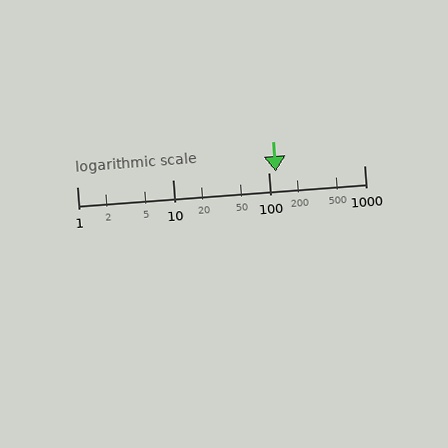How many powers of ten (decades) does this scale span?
The scale spans 3 decades, from 1 to 1000.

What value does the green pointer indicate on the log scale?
The pointer indicates approximately 120.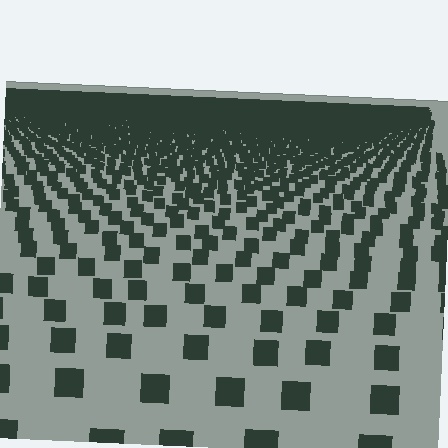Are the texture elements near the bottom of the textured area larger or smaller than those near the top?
Larger. Near the bottom, elements are closer to the viewer and appear at a bigger on-screen size.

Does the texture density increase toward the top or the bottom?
Density increases toward the top.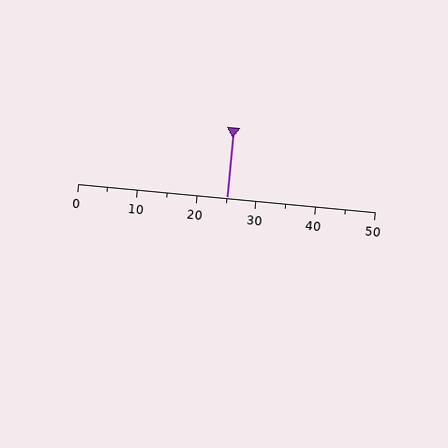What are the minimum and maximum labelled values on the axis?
The axis runs from 0 to 50.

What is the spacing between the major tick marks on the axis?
The major ticks are spaced 10 apart.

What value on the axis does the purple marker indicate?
The marker indicates approximately 25.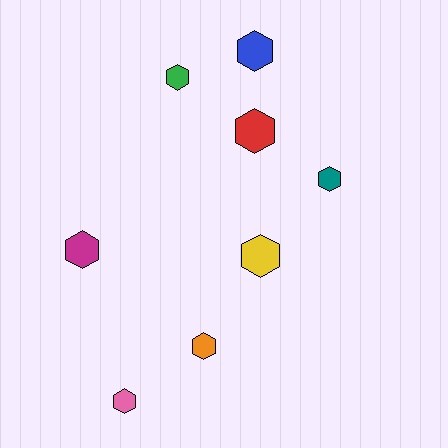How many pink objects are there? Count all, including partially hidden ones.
There is 1 pink object.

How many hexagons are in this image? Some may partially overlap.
There are 8 hexagons.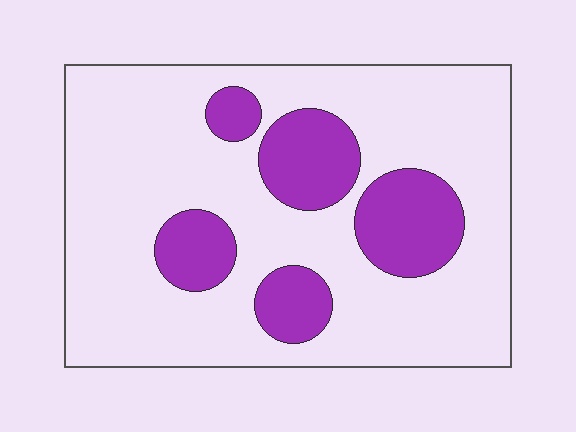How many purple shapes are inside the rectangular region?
5.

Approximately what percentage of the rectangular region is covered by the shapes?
Approximately 25%.